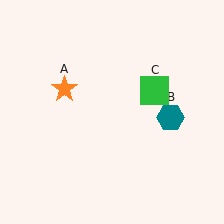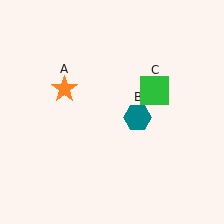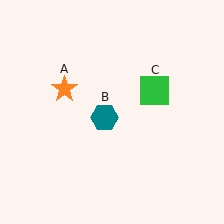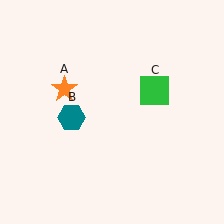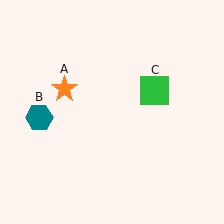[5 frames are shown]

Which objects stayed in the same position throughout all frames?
Orange star (object A) and green square (object C) remained stationary.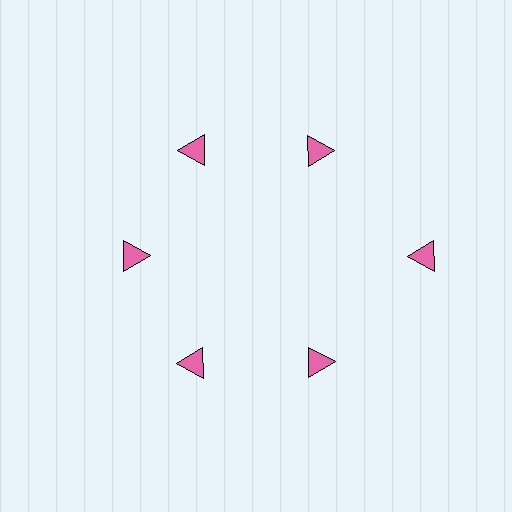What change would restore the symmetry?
The symmetry would be restored by moving it inward, back onto the ring so that all 6 triangles sit at equal angles and equal distance from the center.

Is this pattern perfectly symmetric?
No. The 6 pink triangles are arranged in a ring, but one element near the 3 o'clock position is pushed outward from the center, breaking the 6-fold rotational symmetry.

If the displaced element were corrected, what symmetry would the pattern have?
It would have 6-fold rotational symmetry — the pattern would map onto itself every 60 degrees.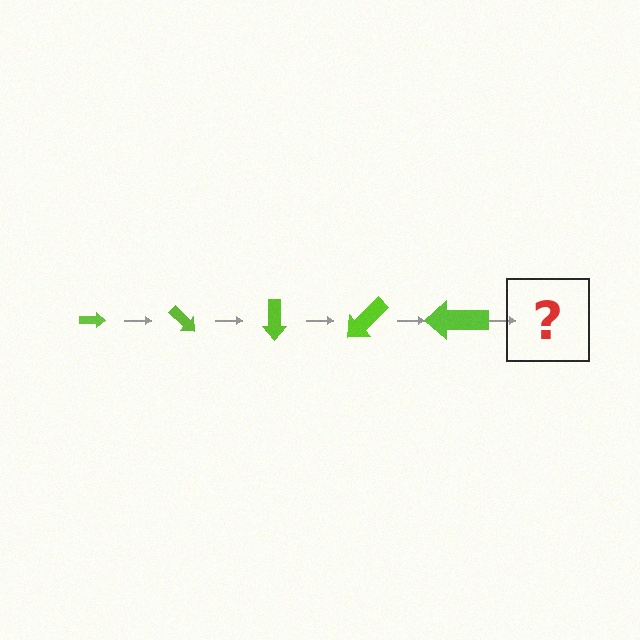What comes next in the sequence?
The next element should be an arrow, larger than the previous one and rotated 225 degrees from the start.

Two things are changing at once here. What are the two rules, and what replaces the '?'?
The two rules are that the arrow grows larger each step and it rotates 45 degrees each step. The '?' should be an arrow, larger than the previous one and rotated 225 degrees from the start.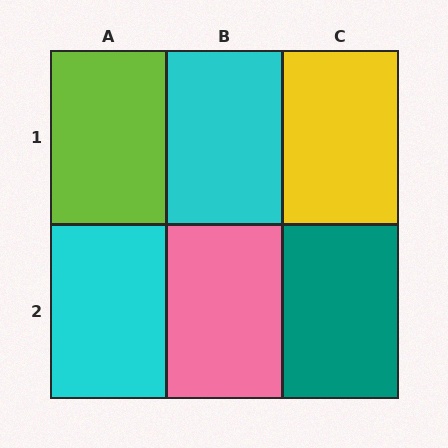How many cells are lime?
1 cell is lime.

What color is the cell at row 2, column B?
Pink.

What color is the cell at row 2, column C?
Teal.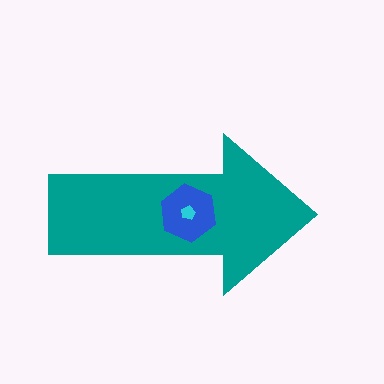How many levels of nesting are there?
3.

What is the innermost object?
The cyan pentagon.